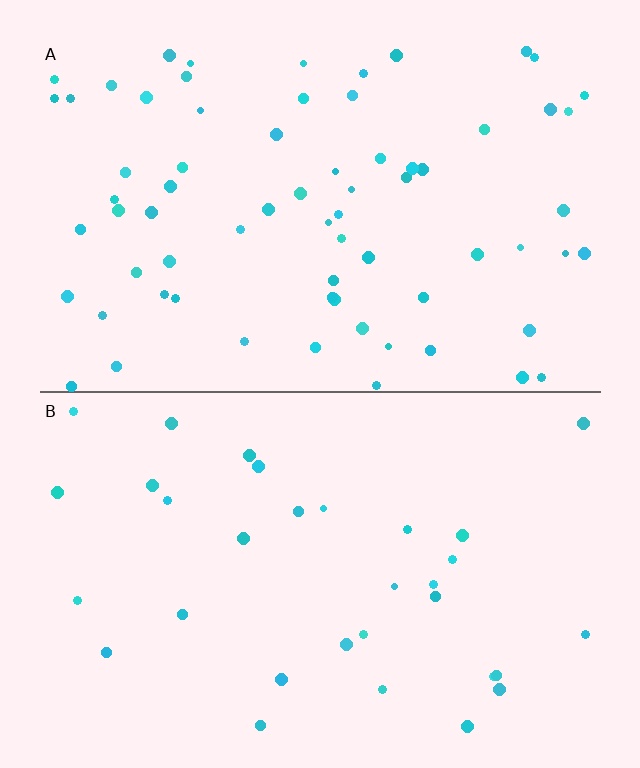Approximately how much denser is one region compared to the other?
Approximately 2.1× — region A over region B.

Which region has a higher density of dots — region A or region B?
A (the top).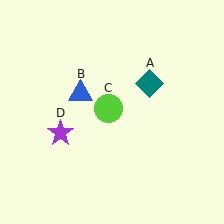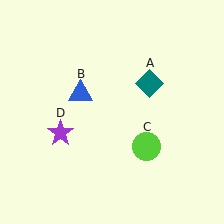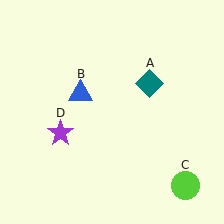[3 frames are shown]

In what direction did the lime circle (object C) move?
The lime circle (object C) moved down and to the right.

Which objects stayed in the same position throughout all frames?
Teal diamond (object A) and blue triangle (object B) and purple star (object D) remained stationary.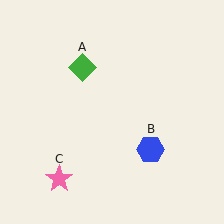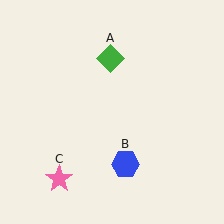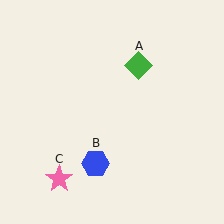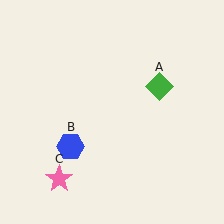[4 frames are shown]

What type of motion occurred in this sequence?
The green diamond (object A), blue hexagon (object B) rotated clockwise around the center of the scene.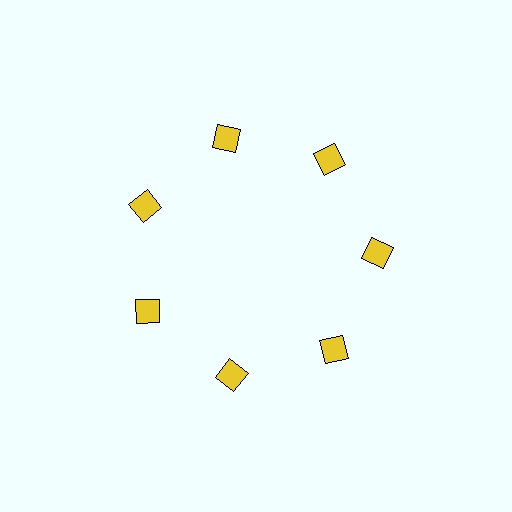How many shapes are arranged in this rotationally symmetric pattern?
There are 7 shapes, arranged in 7 groups of 1.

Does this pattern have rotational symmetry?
Yes, this pattern has 7-fold rotational symmetry. It looks the same after rotating 51 degrees around the center.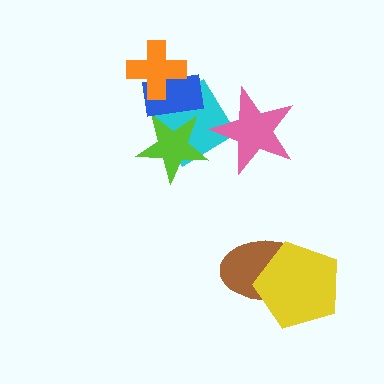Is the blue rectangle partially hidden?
Yes, it is partially covered by another shape.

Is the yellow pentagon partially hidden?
No, no other shape covers it.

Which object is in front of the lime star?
The blue rectangle is in front of the lime star.